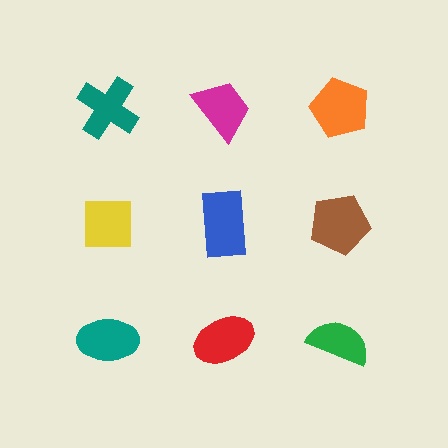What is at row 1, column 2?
A magenta trapezoid.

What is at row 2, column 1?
A yellow square.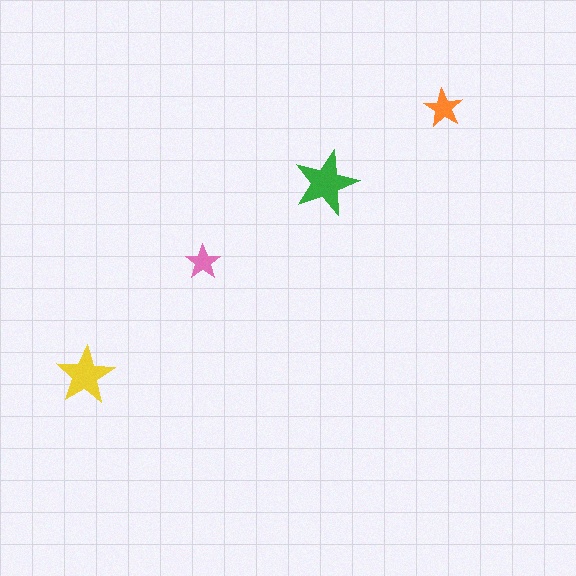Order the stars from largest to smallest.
the green one, the yellow one, the orange one, the pink one.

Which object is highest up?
The orange star is topmost.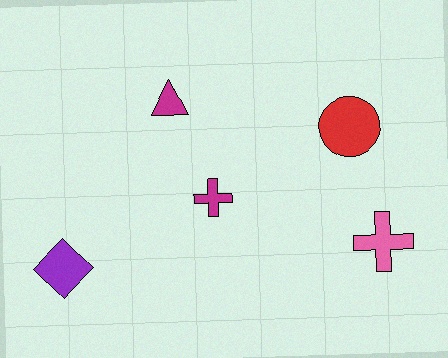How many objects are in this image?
There are 5 objects.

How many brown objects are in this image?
There are no brown objects.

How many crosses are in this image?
There are 2 crosses.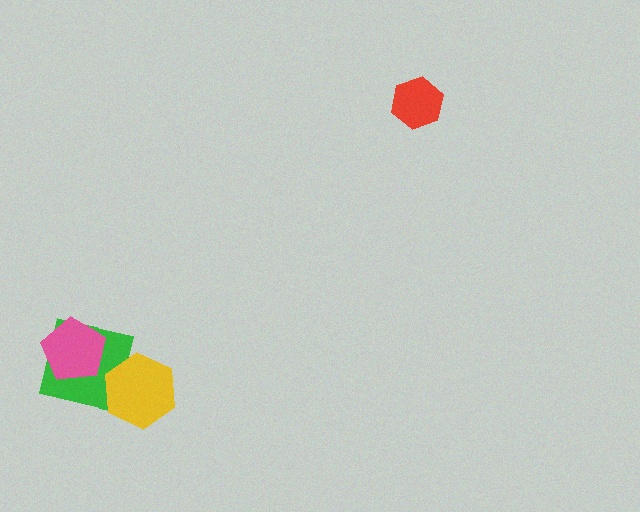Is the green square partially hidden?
Yes, it is partially covered by another shape.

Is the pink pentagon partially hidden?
No, no other shape covers it.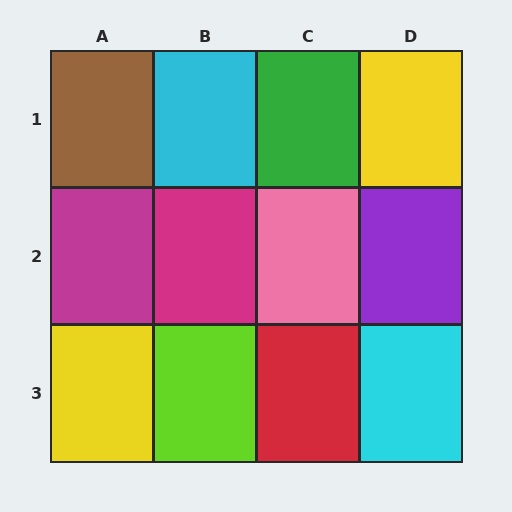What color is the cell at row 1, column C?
Green.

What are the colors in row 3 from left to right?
Yellow, lime, red, cyan.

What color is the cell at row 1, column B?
Cyan.